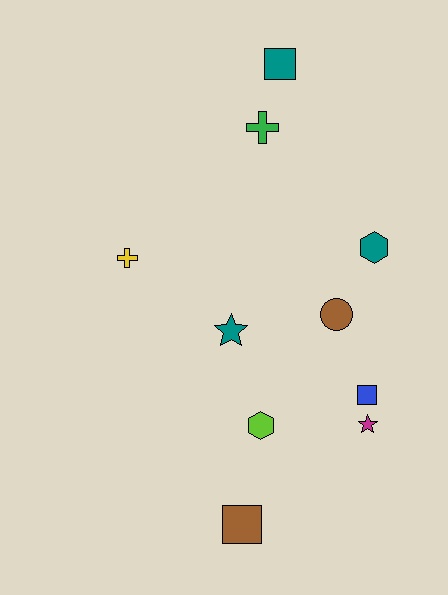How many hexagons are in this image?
There are 2 hexagons.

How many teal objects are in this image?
There are 3 teal objects.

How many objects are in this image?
There are 10 objects.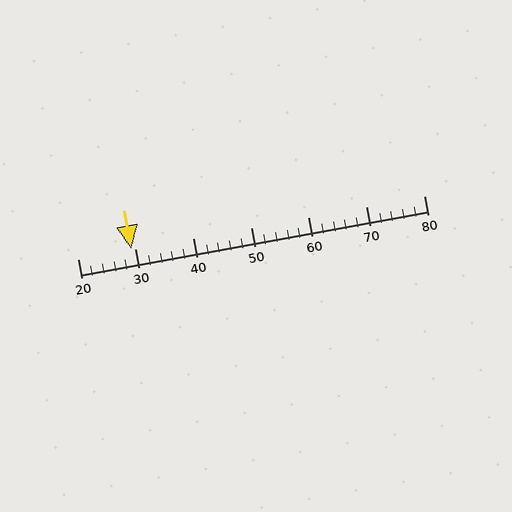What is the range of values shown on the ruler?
The ruler shows values from 20 to 80.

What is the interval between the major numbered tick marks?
The major tick marks are spaced 10 units apart.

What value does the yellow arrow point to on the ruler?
The yellow arrow points to approximately 29.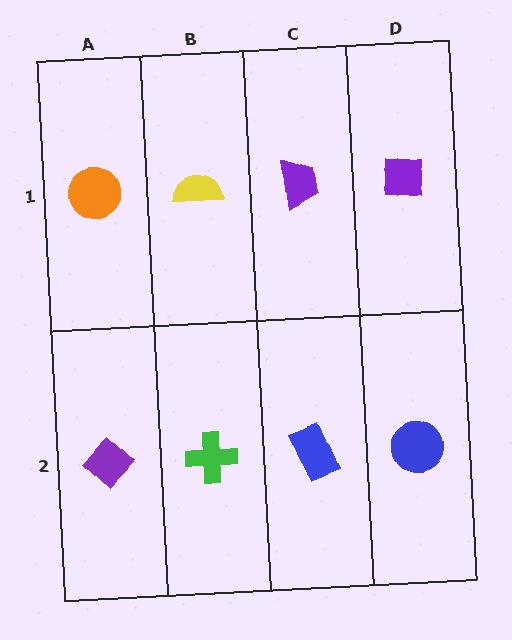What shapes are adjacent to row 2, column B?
A yellow semicircle (row 1, column B), a purple diamond (row 2, column A), a blue rectangle (row 2, column C).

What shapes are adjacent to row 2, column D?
A purple square (row 1, column D), a blue rectangle (row 2, column C).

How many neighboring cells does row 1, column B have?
3.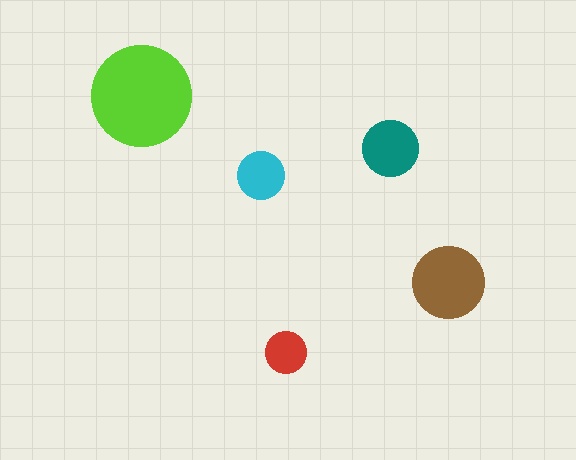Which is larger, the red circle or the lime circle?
The lime one.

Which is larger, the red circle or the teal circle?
The teal one.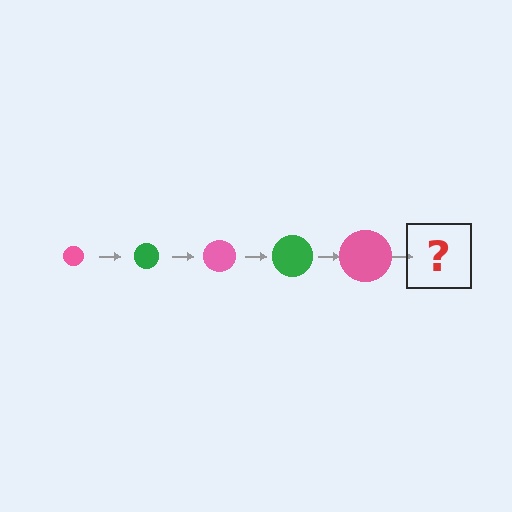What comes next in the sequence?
The next element should be a green circle, larger than the previous one.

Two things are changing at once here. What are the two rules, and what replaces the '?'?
The two rules are that the circle grows larger each step and the color cycles through pink and green. The '?' should be a green circle, larger than the previous one.